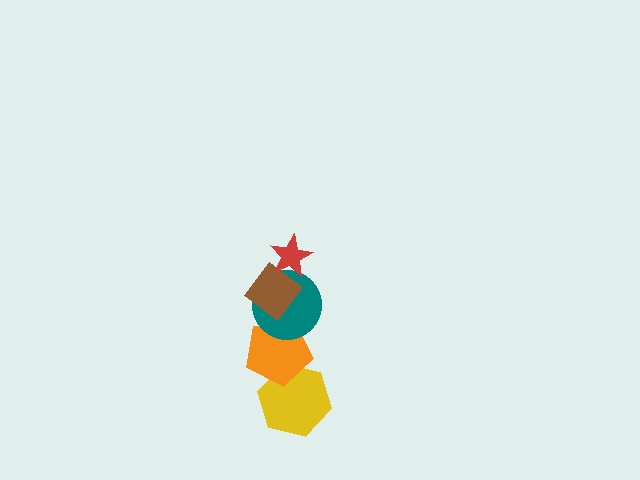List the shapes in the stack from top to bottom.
From top to bottom: the red star, the brown diamond, the teal circle, the orange pentagon, the yellow hexagon.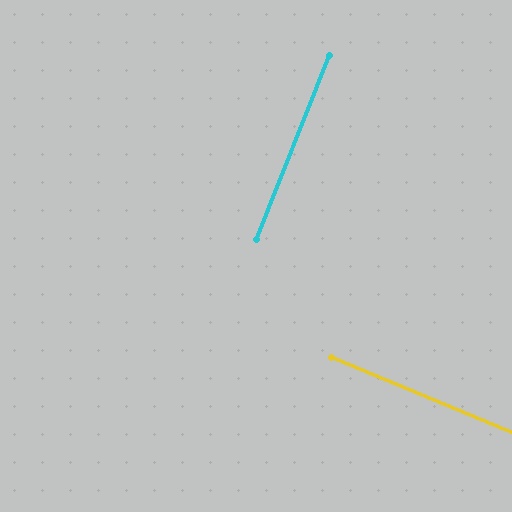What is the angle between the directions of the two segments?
Approximately 89 degrees.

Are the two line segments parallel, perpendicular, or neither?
Perpendicular — they meet at approximately 89°.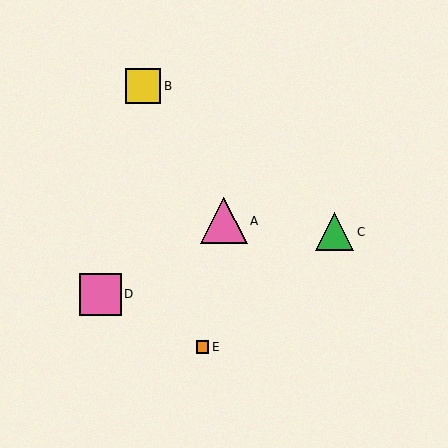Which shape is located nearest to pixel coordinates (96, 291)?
The pink square (labeled D) at (101, 294) is nearest to that location.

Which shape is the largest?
The pink triangle (labeled A) is the largest.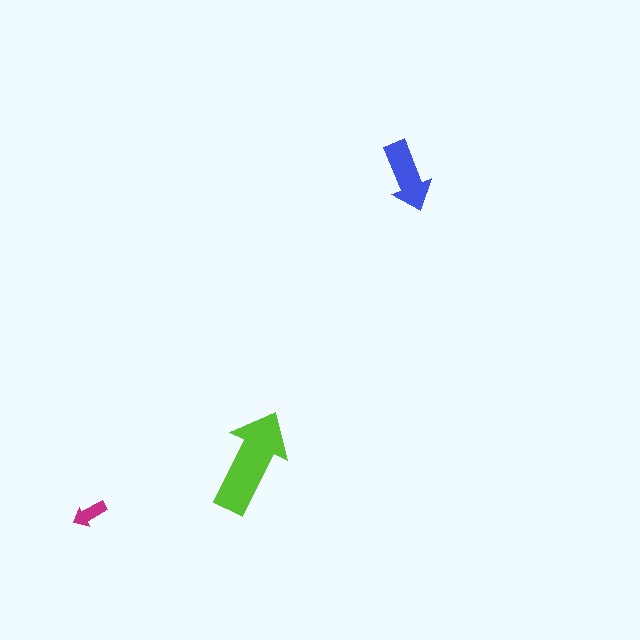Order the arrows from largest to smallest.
the lime one, the blue one, the magenta one.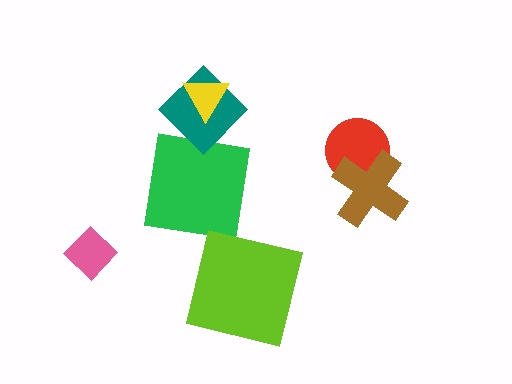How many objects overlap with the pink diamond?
0 objects overlap with the pink diamond.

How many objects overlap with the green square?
1 object overlaps with the green square.